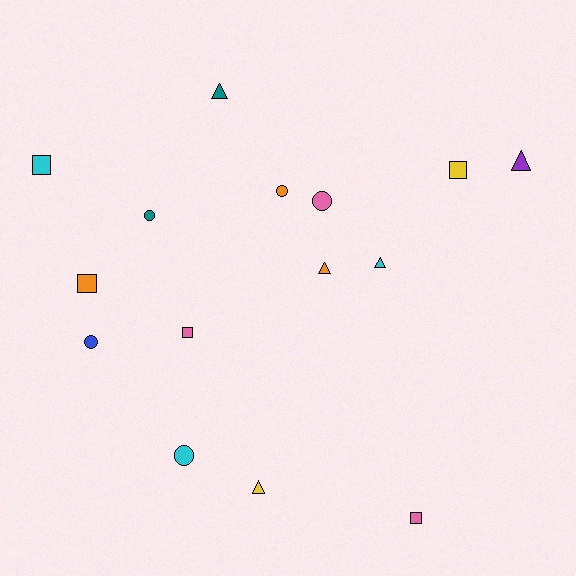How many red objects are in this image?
There are no red objects.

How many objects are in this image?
There are 15 objects.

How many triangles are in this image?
There are 5 triangles.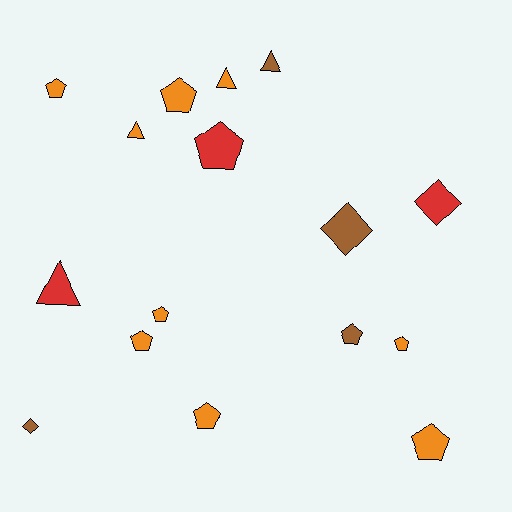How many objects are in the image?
There are 16 objects.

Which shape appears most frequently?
Pentagon, with 9 objects.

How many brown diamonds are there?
There are 2 brown diamonds.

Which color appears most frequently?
Orange, with 9 objects.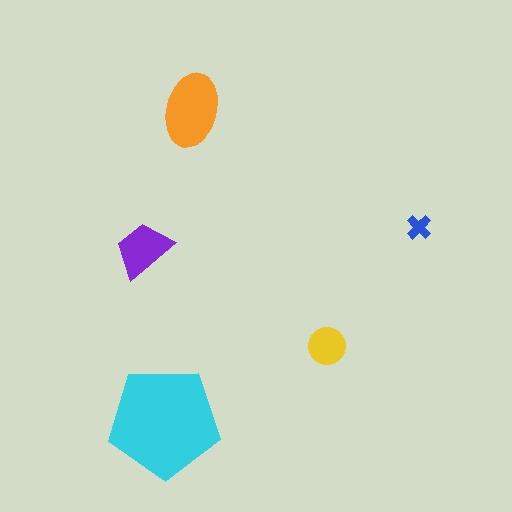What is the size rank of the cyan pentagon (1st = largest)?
1st.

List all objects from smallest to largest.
The blue cross, the yellow circle, the purple trapezoid, the orange ellipse, the cyan pentagon.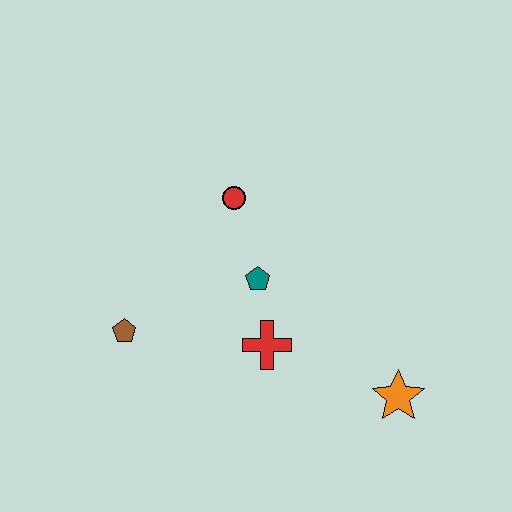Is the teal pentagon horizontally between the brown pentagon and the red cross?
Yes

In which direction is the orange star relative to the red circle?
The orange star is below the red circle.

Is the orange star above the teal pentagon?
No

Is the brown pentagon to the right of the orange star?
No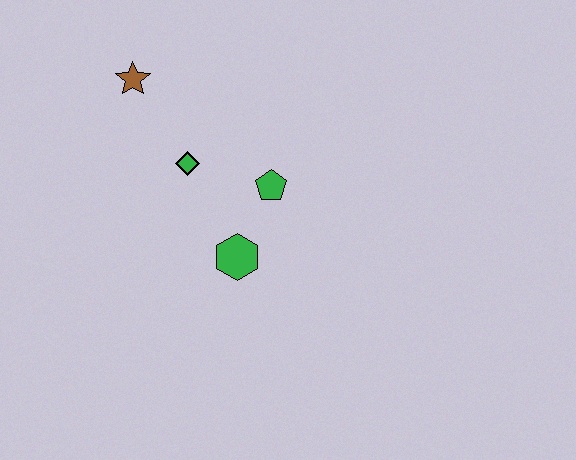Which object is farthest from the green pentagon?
The brown star is farthest from the green pentagon.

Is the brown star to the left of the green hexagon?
Yes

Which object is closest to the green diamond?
The green pentagon is closest to the green diamond.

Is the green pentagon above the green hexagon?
Yes